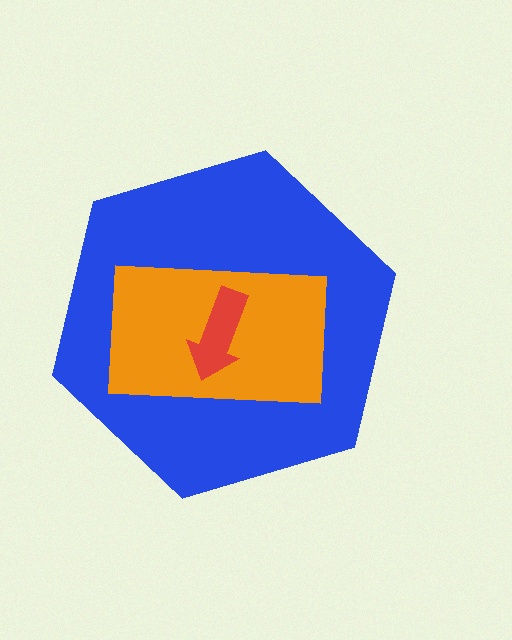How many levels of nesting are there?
3.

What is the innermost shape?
The red arrow.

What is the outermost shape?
The blue hexagon.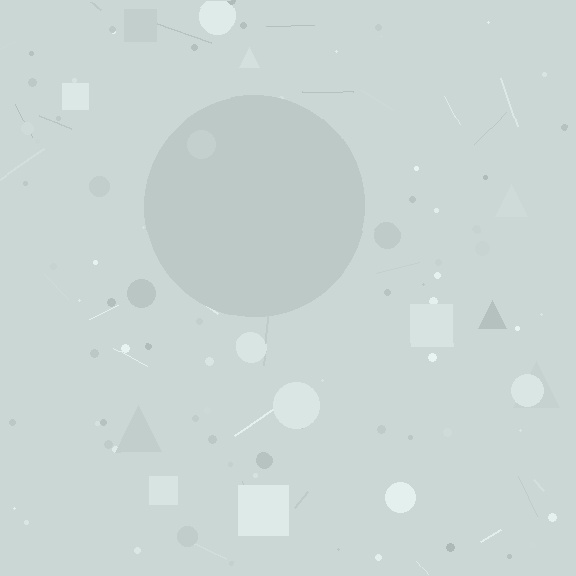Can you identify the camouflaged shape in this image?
The camouflaged shape is a circle.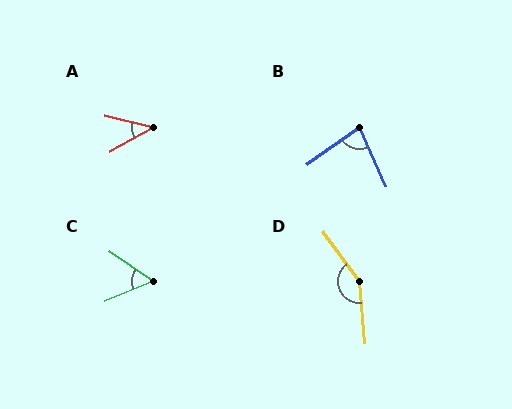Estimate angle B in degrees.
Approximately 78 degrees.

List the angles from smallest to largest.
A (44°), C (57°), B (78°), D (149°).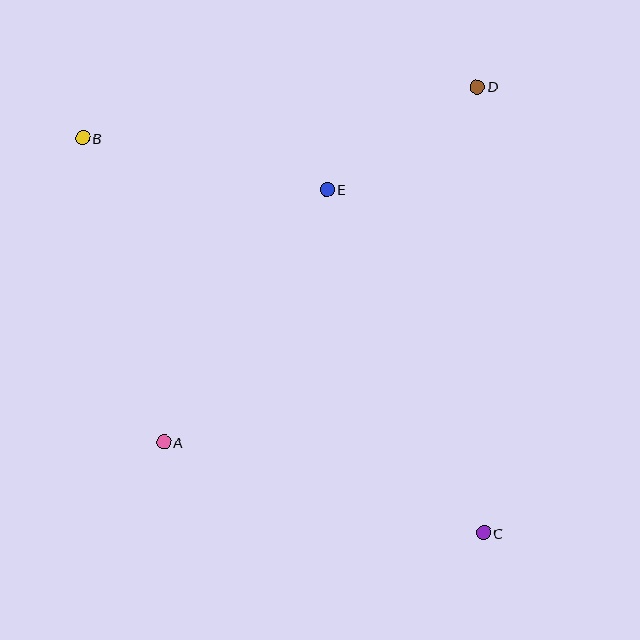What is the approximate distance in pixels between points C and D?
The distance between C and D is approximately 446 pixels.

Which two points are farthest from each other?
Points B and C are farthest from each other.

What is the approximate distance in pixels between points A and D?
The distance between A and D is approximately 474 pixels.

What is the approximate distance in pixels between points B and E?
The distance between B and E is approximately 250 pixels.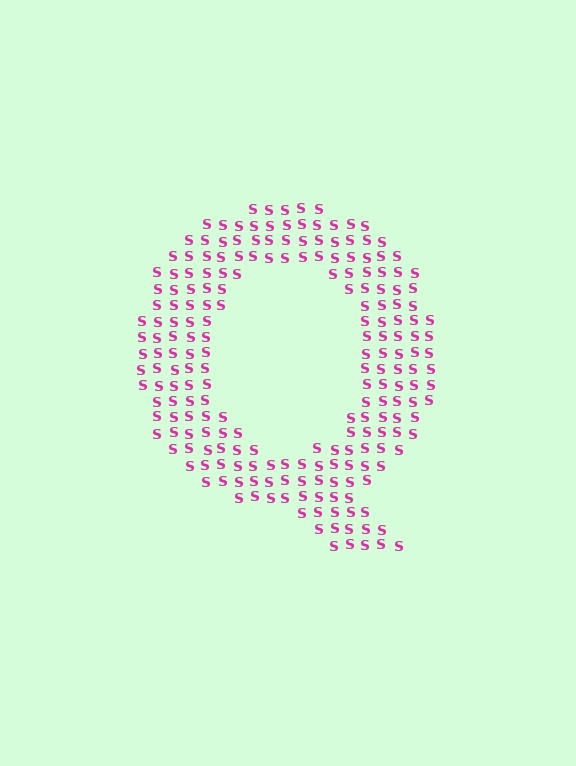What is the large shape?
The large shape is the letter Q.